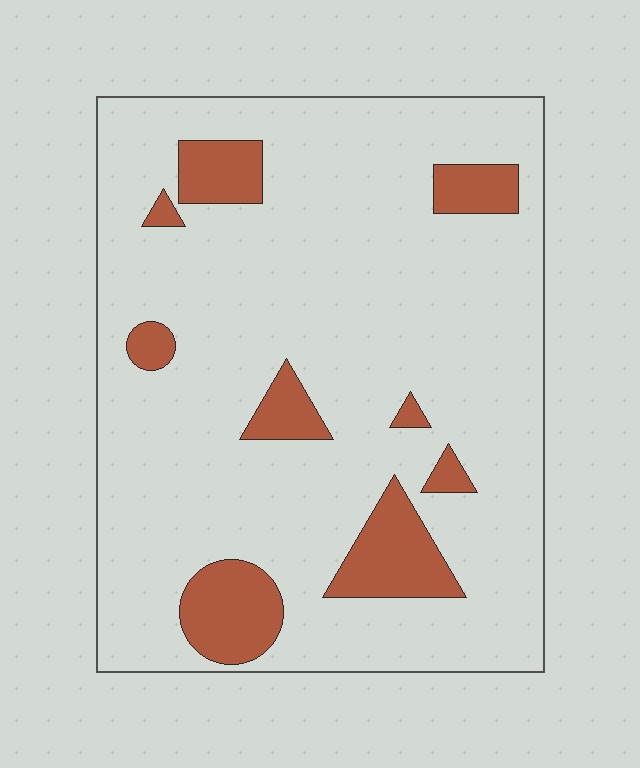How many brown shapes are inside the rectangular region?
9.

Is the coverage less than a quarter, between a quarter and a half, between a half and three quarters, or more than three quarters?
Less than a quarter.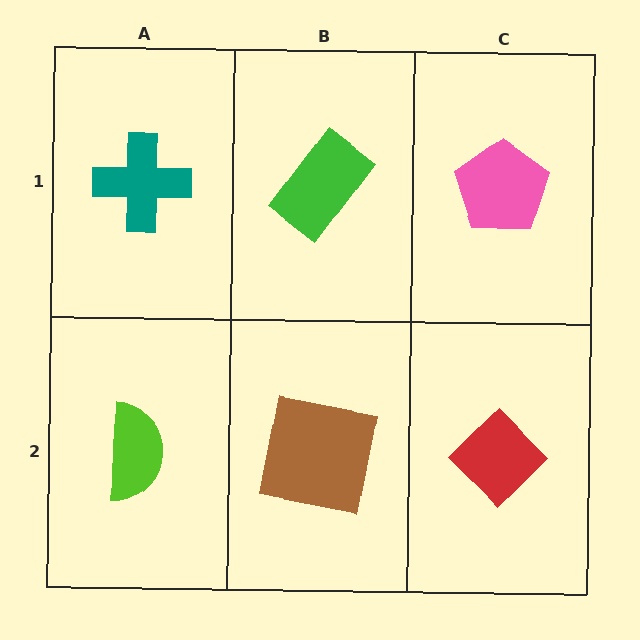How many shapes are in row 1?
3 shapes.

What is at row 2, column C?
A red diamond.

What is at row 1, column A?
A teal cross.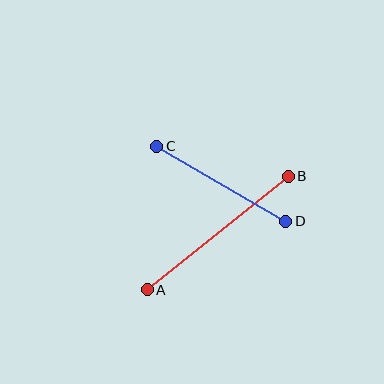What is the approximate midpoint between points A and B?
The midpoint is at approximately (218, 233) pixels.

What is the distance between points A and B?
The distance is approximately 181 pixels.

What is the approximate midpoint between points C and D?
The midpoint is at approximately (221, 184) pixels.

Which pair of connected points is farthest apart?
Points A and B are farthest apart.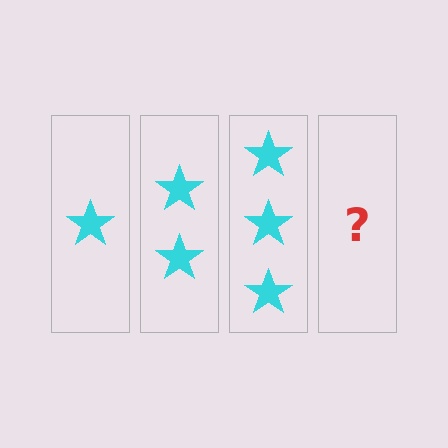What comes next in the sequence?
The next element should be 4 stars.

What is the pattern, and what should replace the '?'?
The pattern is that each step adds one more star. The '?' should be 4 stars.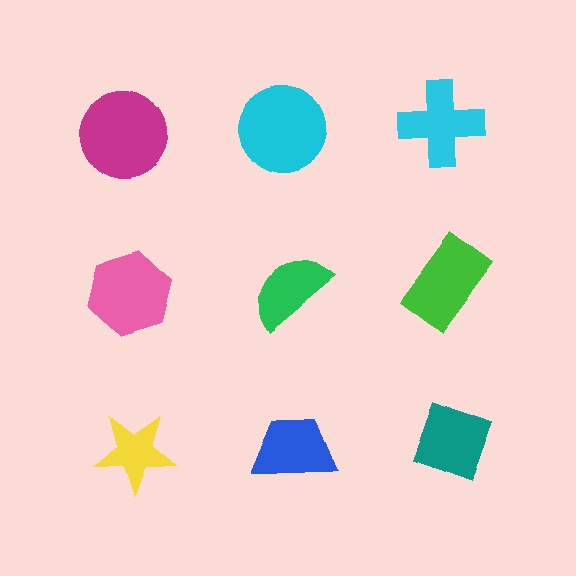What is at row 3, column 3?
A teal diamond.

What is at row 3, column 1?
A yellow star.